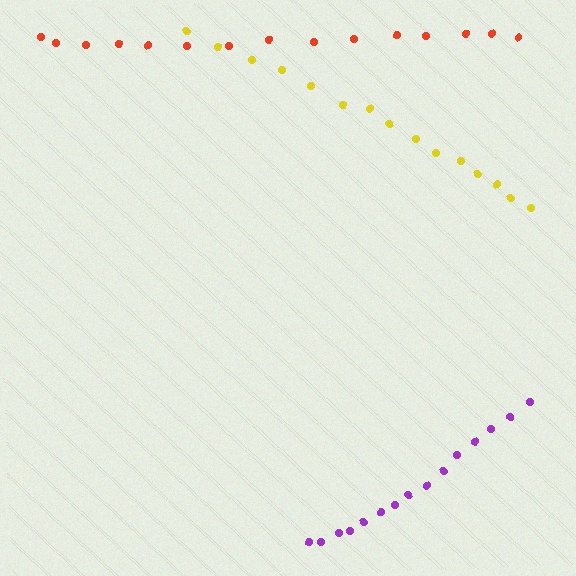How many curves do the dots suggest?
There are 3 distinct paths.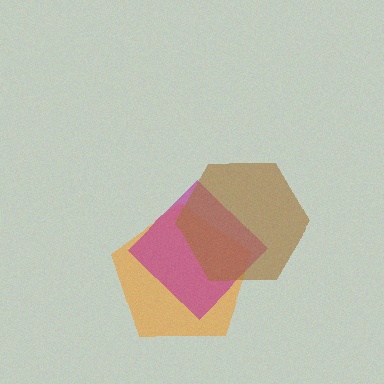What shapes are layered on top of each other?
The layered shapes are: an orange pentagon, a magenta diamond, a brown hexagon.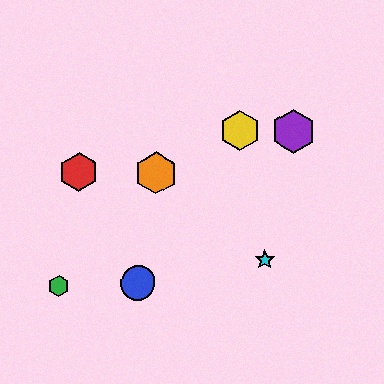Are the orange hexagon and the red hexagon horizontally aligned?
Yes, both are at y≈173.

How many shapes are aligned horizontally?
2 shapes (the red hexagon, the orange hexagon) are aligned horizontally.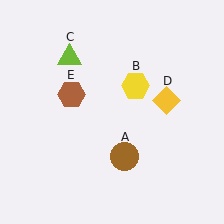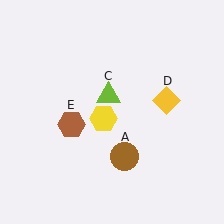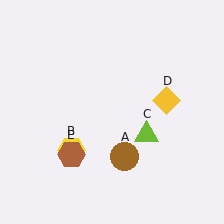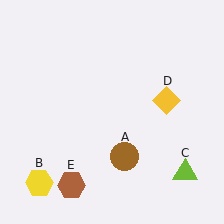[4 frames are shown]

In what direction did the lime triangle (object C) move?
The lime triangle (object C) moved down and to the right.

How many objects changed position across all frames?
3 objects changed position: yellow hexagon (object B), lime triangle (object C), brown hexagon (object E).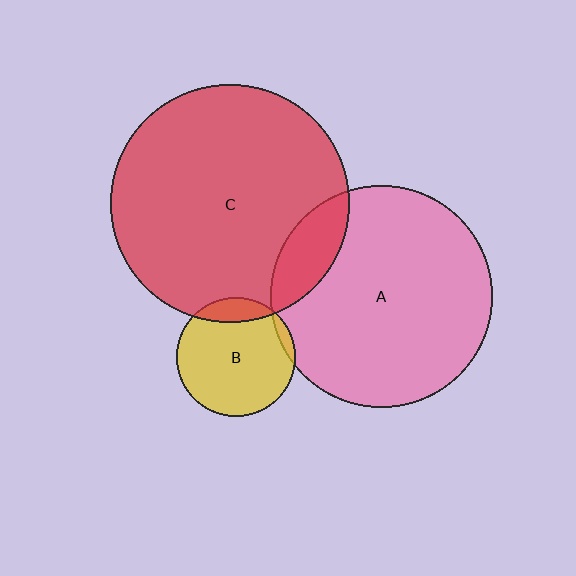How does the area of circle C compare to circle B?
Approximately 4.0 times.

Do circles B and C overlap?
Yes.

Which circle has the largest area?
Circle C (red).